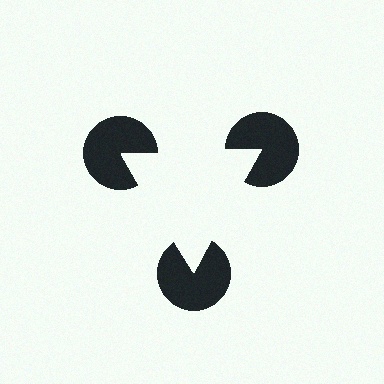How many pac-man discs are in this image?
There are 3 — one at each vertex of the illusory triangle.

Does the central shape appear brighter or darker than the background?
It typically appears slightly brighter than the background, even though no actual brightness change is drawn.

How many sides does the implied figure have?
3 sides.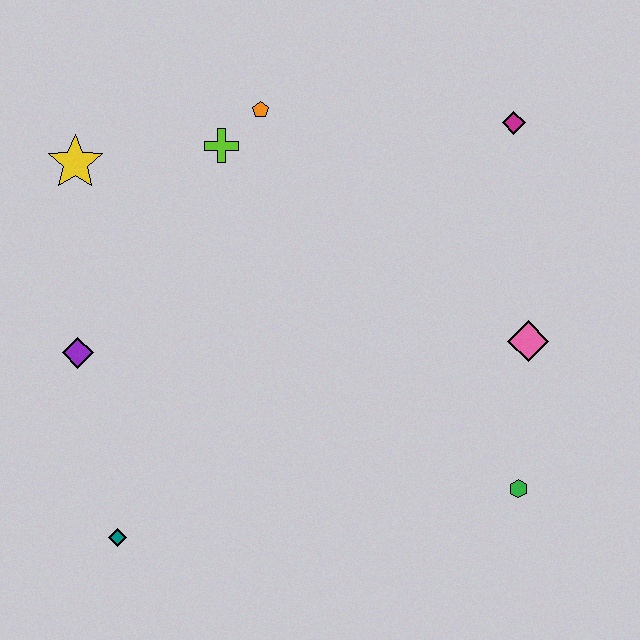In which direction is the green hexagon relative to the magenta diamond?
The green hexagon is below the magenta diamond.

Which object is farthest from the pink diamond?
The yellow star is farthest from the pink diamond.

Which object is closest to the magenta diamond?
The pink diamond is closest to the magenta diamond.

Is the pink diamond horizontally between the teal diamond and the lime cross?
No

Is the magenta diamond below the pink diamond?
No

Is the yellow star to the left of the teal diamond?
Yes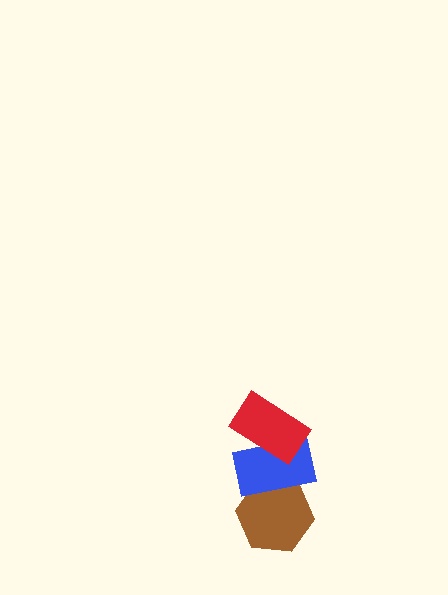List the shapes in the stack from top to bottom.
From top to bottom: the red rectangle, the blue rectangle, the brown hexagon.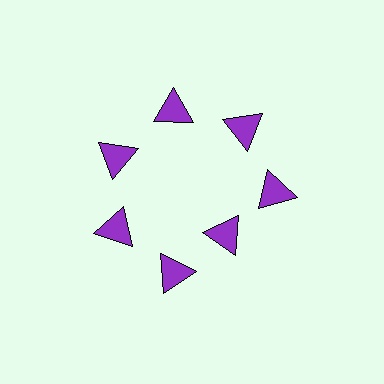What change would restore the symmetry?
The symmetry would be restored by moving it outward, back onto the ring so that all 7 triangles sit at equal angles and equal distance from the center.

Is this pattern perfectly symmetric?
No. The 7 purple triangles are arranged in a ring, but one element near the 5 o'clock position is pulled inward toward the center, breaking the 7-fold rotational symmetry.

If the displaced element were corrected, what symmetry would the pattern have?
It would have 7-fold rotational symmetry — the pattern would map onto itself every 51 degrees.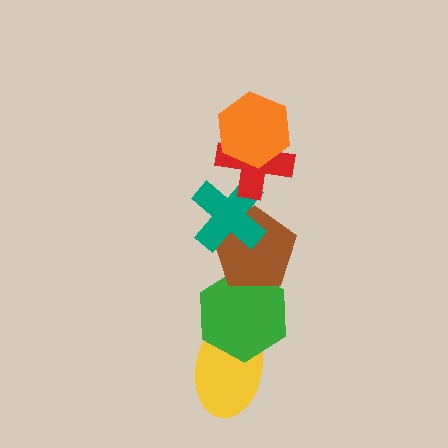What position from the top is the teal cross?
The teal cross is 3rd from the top.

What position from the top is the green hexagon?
The green hexagon is 5th from the top.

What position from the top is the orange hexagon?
The orange hexagon is 1st from the top.